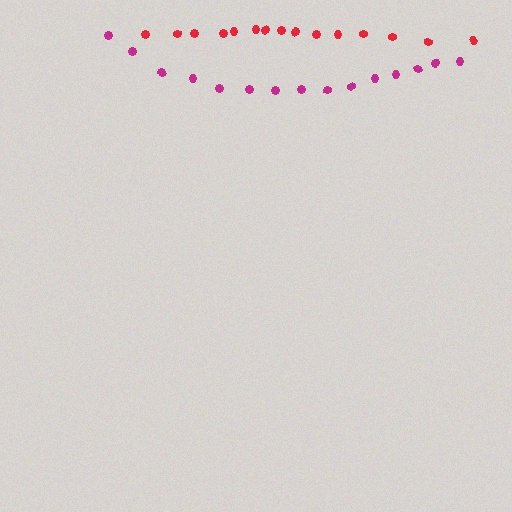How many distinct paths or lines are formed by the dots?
There are 2 distinct paths.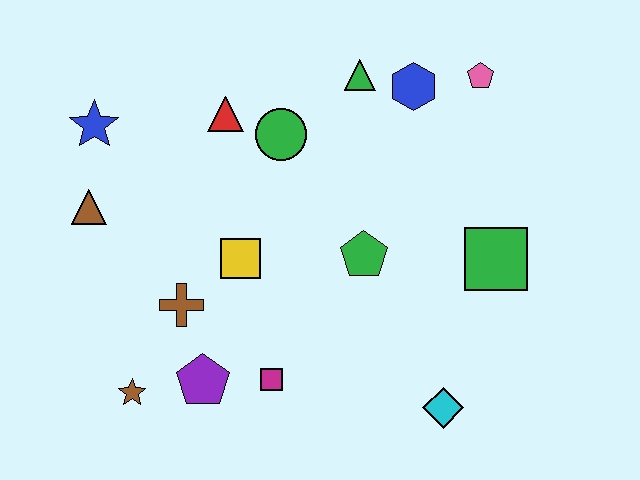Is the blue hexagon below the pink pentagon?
Yes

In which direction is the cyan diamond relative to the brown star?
The cyan diamond is to the right of the brown star.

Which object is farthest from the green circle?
The cyan diamond is farthest from the green circle.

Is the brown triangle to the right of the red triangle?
No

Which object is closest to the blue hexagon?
The green triangle is closest to the blue hexagon.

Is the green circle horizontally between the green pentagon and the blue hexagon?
No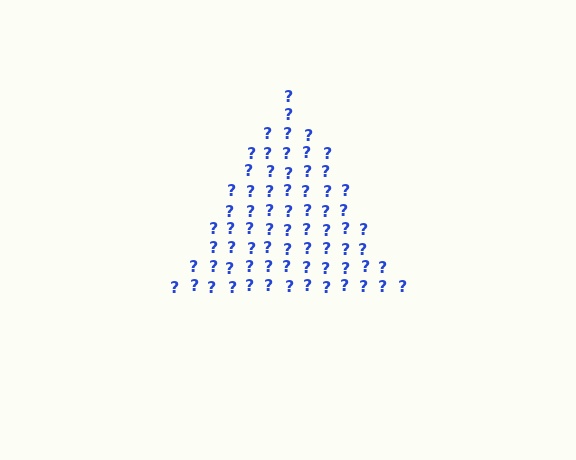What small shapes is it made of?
It is made of small question marks.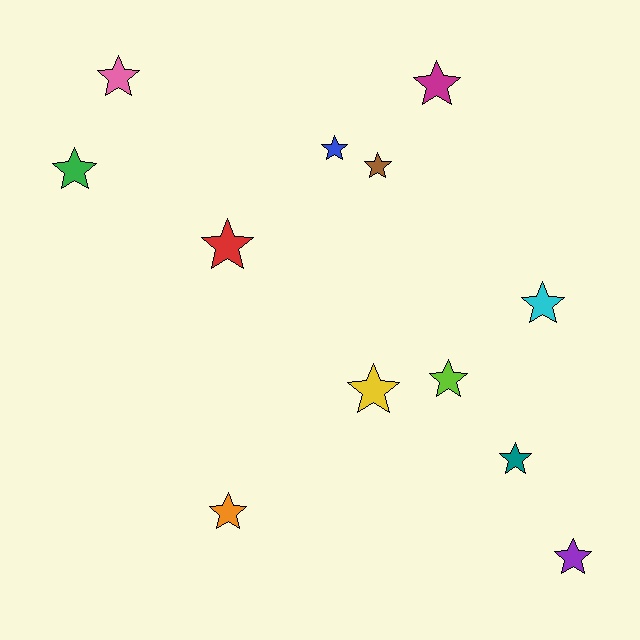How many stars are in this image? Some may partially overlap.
There are 12 stars.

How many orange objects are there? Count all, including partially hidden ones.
There is 1 orange object.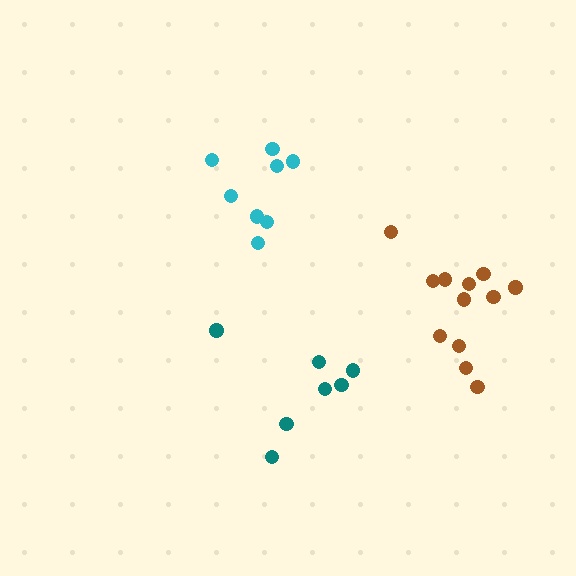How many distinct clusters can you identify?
There are 3 distinct clusters.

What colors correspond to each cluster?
The clusters are colored: cyan, teal, brown.